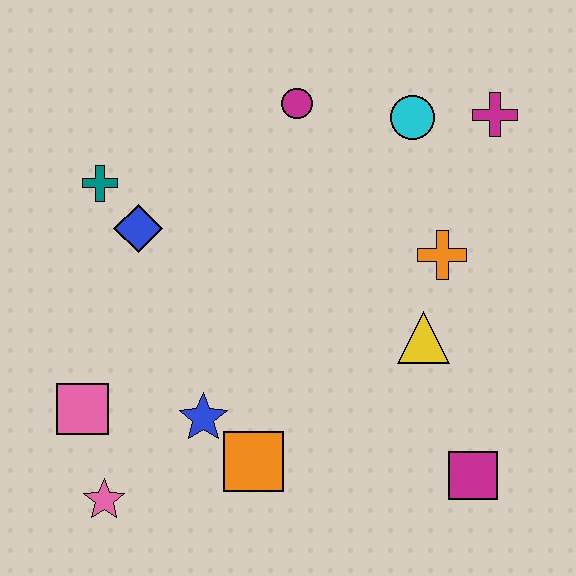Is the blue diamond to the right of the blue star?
No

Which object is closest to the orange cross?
The yellow triangle is closest to the orange cross.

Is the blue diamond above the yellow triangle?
Yes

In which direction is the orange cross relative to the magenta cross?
The orange cross is below the magenta cross.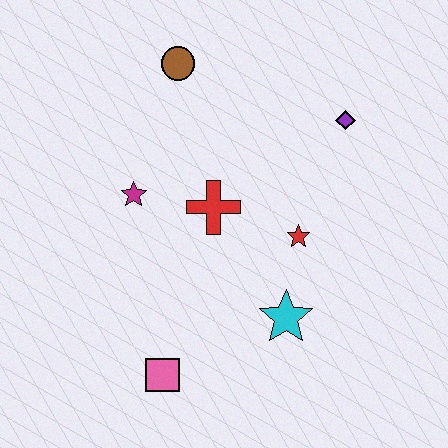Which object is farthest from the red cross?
The pink square is farthest from the red cross.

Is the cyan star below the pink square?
No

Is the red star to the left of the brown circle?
No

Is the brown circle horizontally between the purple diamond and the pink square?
Yes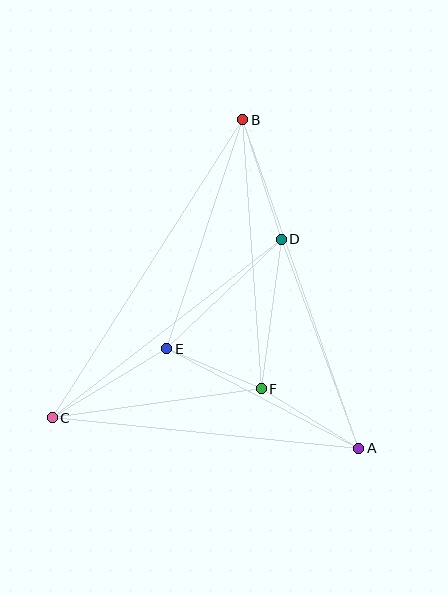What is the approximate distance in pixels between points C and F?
The distance between C and F is approximately 211 pixels.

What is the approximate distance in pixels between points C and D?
The distance between C and D is approximately 290 pixels.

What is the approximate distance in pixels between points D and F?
The distance between D and F is approximately 151 pixels.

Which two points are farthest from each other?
Points B and C are farthest from each other.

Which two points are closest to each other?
Points E and F are closest to each other.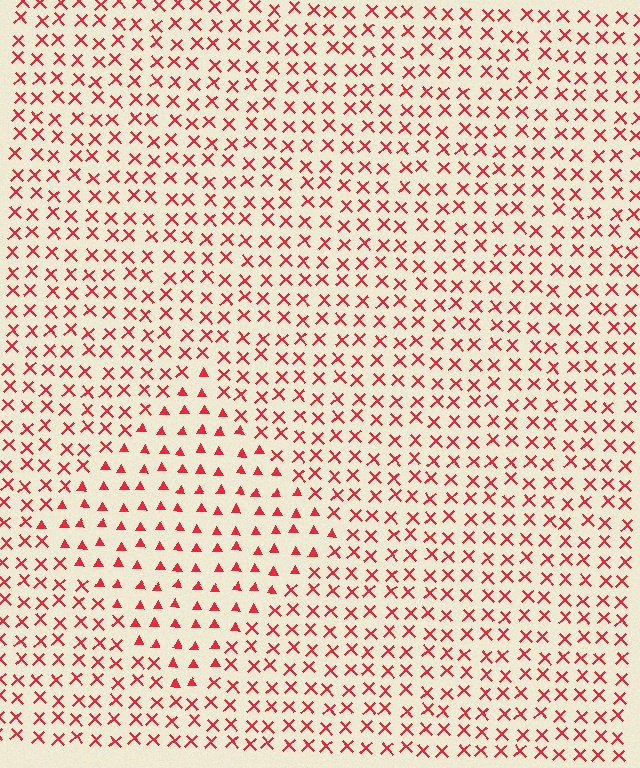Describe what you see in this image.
The image is filled with small red elements arranged in a uniform grid. A diamond-shaped region contains triangles, while the surrounding area contains X marks. The boundary is defined purely by the change in element shape.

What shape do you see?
I see a diamond.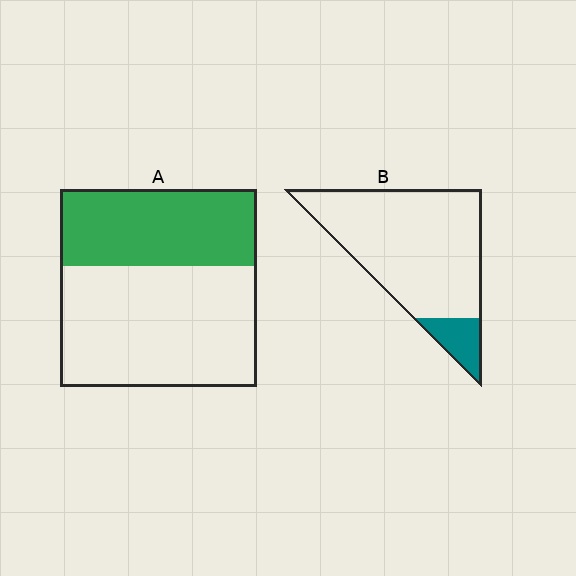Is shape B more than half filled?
No.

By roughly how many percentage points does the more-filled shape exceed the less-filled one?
By roughly 25 percentage points (A over B).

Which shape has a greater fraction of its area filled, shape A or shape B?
Shape A.